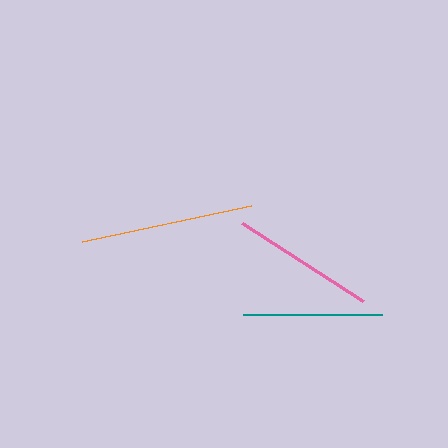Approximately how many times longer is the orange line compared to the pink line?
The orange line is approximately 1.2 times the length of the pink line.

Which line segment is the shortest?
The teal line is the shortest at approximately 139 pixels.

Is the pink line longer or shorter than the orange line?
The orange line is longer than the pink line.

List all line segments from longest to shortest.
From longest to shortest: orange, pink, teal.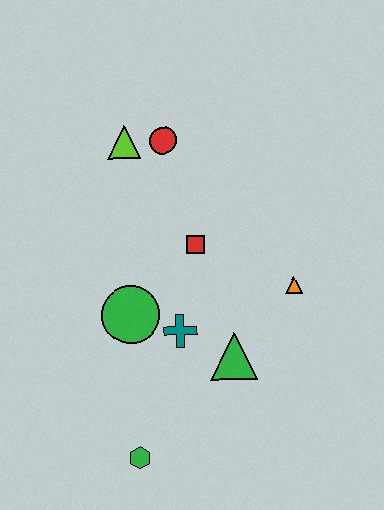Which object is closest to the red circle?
The lime triangle is closest to the red circle.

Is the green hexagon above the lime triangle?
No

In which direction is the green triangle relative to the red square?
The green triangle is below the red square.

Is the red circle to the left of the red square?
Yes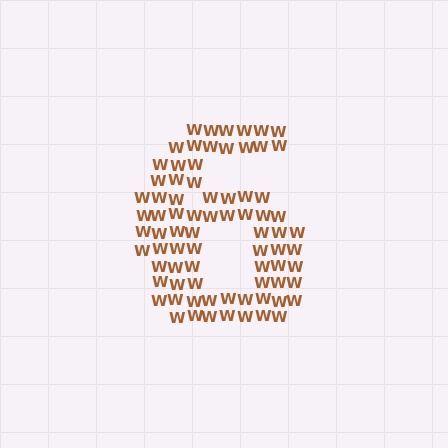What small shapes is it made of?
It is made of small letter W's.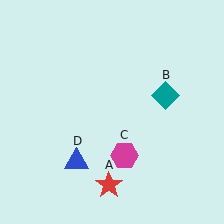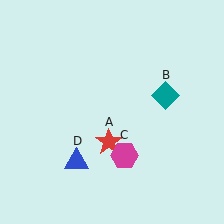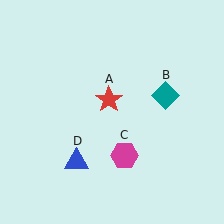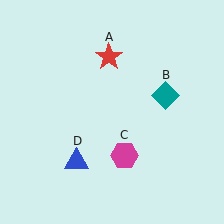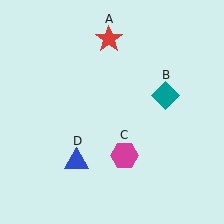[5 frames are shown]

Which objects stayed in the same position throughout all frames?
Teal diamond (object B) and magenta hexagon (object C) and blue triangle (object D) remained stationary.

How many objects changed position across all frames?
1 object changed position: red star (object A).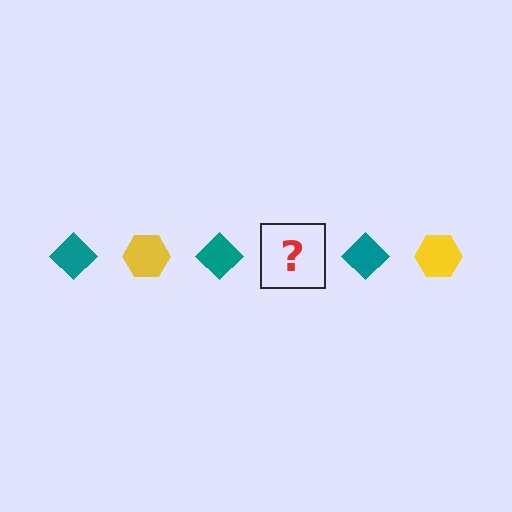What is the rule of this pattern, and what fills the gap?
The rule is that the pattern alternates between teal diamond and yellow hexagon. The gap should be filled with a yellow hexagon.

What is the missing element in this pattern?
The missing element is a yellow hexagon.